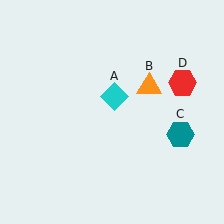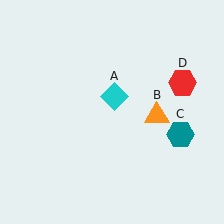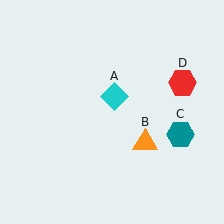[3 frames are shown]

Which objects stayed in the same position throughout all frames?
Cyan diamond (object A) and teal hexagon (object C) and red hexagon (object D) remained stationary.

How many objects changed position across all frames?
1 object changed position: orange triangle (object B).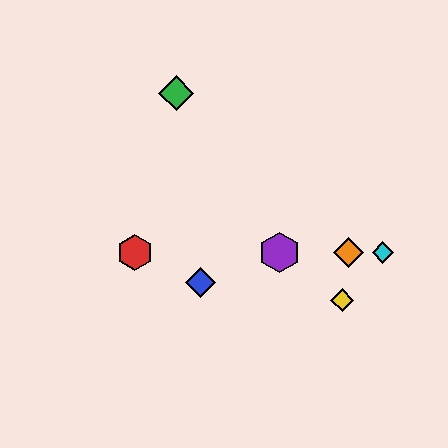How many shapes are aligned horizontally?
4 shapes (the red hexagon, the purple hexagon, the orange diamond, the cyan diamond) are aligned horizontally.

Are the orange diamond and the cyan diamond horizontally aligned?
Yes, both are at y≈253.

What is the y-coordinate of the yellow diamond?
The yellow diamond is at y≈300.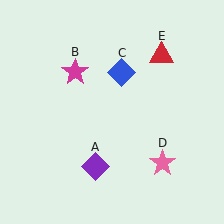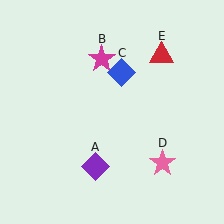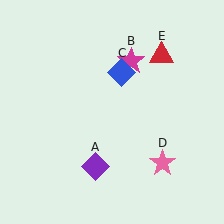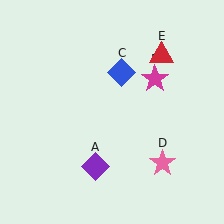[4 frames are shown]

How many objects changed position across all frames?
1 object changed position: magenta star (object B).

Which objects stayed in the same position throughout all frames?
Purple diamond (object A) and blue diamond (object C) and pink star (object D) and red triangle (object E) remained stationary.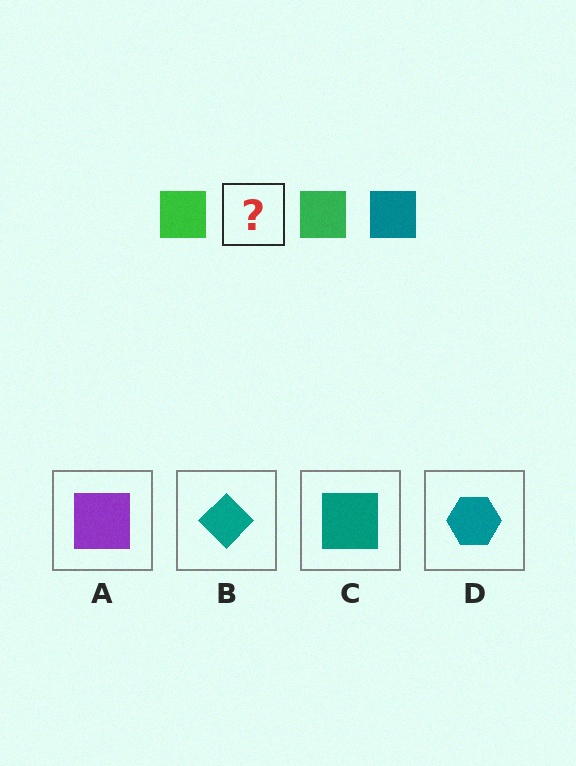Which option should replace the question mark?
Option C.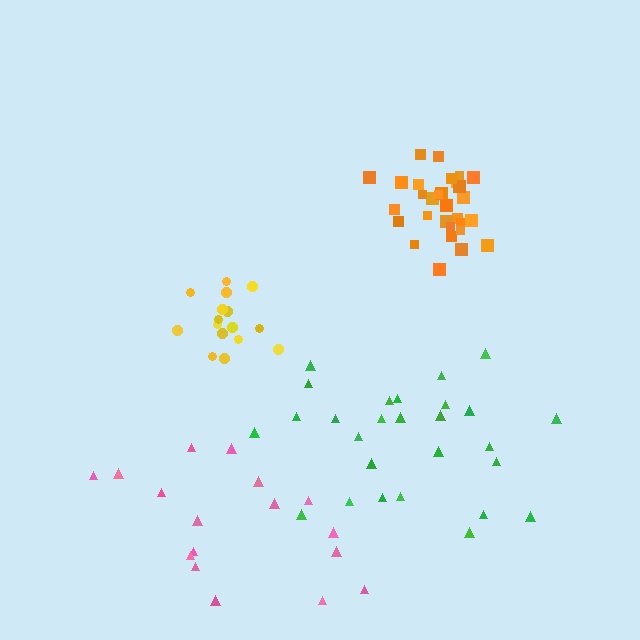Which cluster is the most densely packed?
Orange.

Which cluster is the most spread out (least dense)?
Pink.